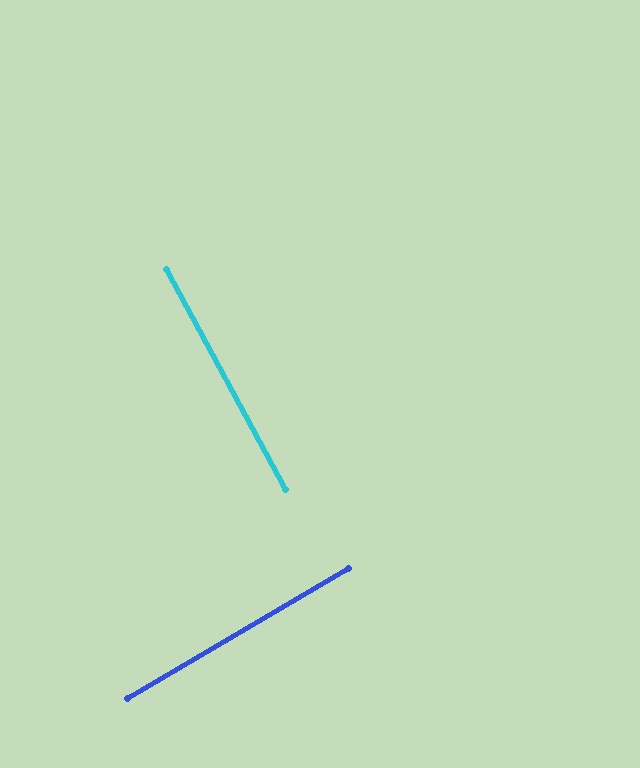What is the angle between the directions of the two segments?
Approximately 88 degrees.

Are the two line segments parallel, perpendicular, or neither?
Perpendicular — they meet at approximately 88°.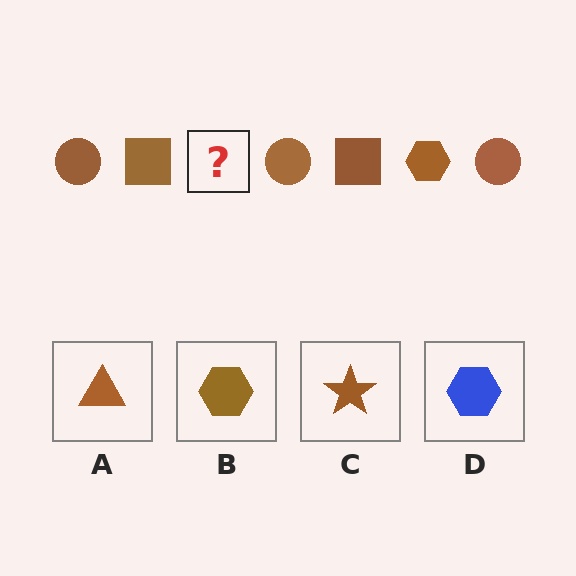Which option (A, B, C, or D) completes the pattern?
B.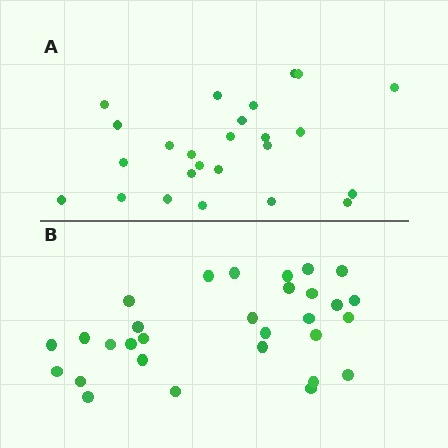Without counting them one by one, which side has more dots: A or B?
Region B (the bottom region) has more dots.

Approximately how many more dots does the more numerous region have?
Region B has about 5 more dots than region A.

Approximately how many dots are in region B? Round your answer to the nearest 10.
About 30 dots.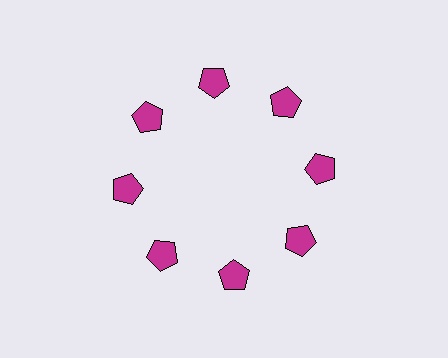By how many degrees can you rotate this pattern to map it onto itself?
The pattern maps onto itself every 45 degrees of rotation.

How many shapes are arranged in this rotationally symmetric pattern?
There are 8 shapes, arranged in 8 groups of 1.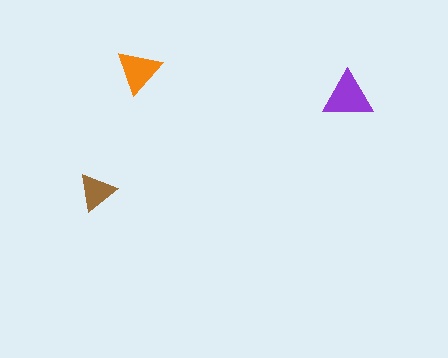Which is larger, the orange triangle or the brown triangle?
The orange one.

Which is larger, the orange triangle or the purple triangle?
The purple one.